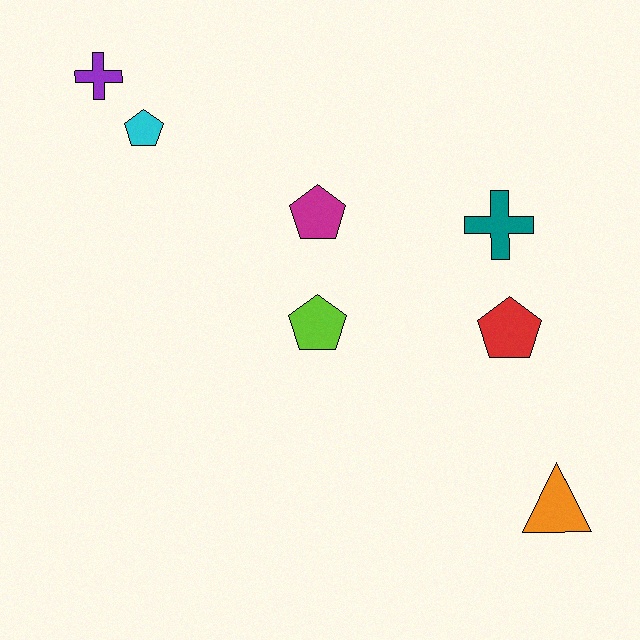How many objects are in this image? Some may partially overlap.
There are 7 objects.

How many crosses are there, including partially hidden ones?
There are 2 crosses.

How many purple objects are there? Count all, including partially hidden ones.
There is 1 purple object.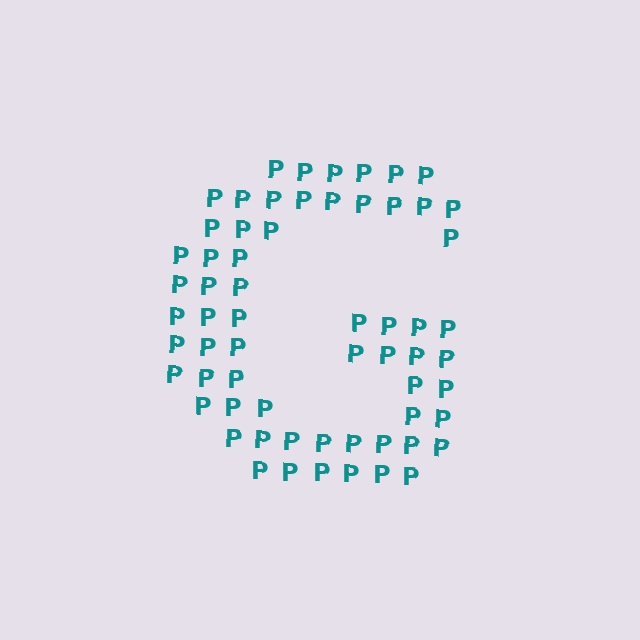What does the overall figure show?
The overall figure shows the letter G.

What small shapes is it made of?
It is made of small letter P's.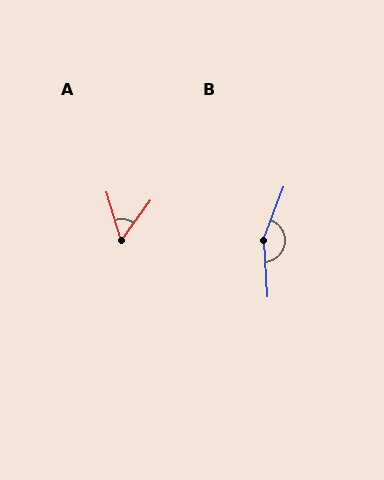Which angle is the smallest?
A, at approximately 52 degrees.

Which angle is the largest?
B, at approximately 156 degrees.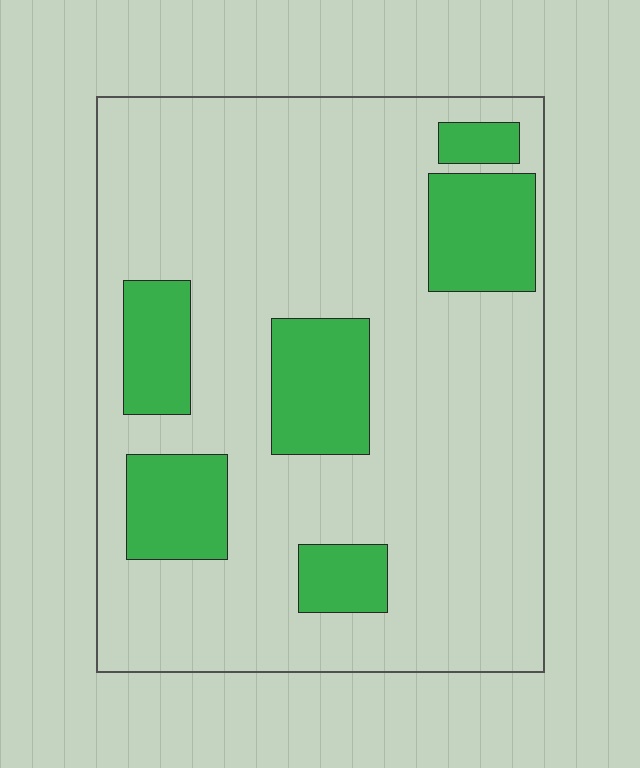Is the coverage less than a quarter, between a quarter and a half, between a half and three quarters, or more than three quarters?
Less than a quarter.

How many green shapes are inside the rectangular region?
6.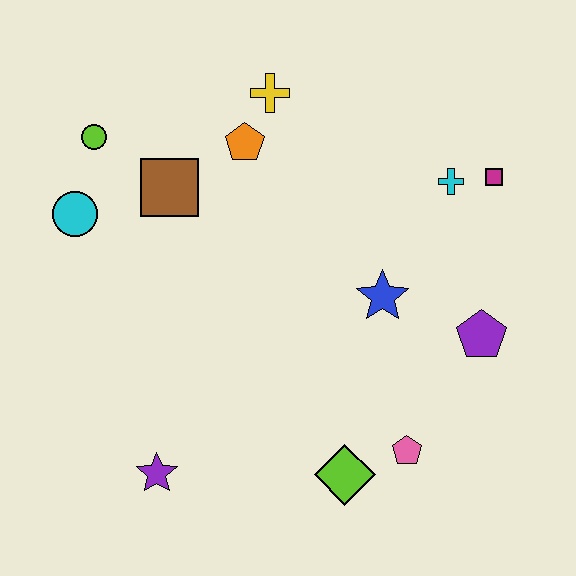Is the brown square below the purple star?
No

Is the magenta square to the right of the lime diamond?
Yes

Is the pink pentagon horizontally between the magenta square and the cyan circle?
Yes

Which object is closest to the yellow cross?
The orange pentagon is closest to the yellow cross.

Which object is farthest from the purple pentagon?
The lime circle is farthest from the purple pentagon.